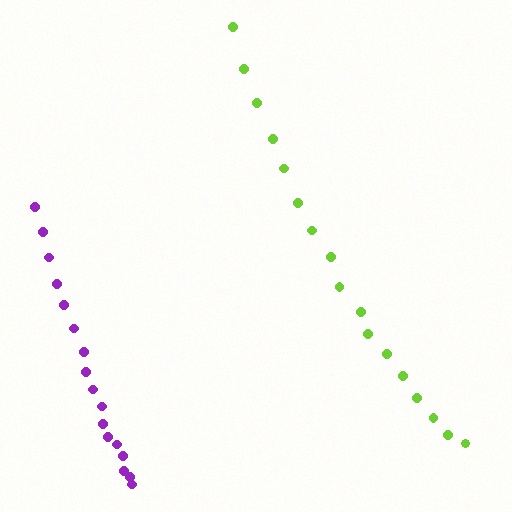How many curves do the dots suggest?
There are 2 distinct paths.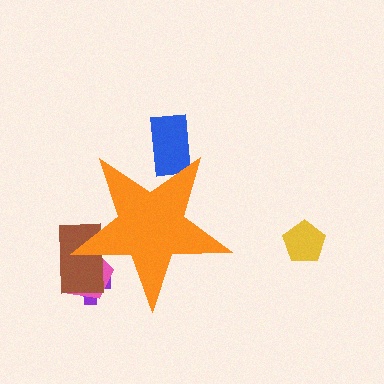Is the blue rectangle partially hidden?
Yes, the blue rectangle is partially hidden behind the orange star.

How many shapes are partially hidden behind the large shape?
4 shapes are partially hidden.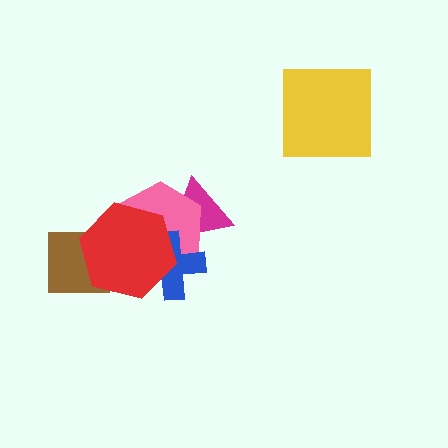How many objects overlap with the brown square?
1 object overlaps with the brown square.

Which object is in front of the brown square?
The red hexagon is in front of the brown square.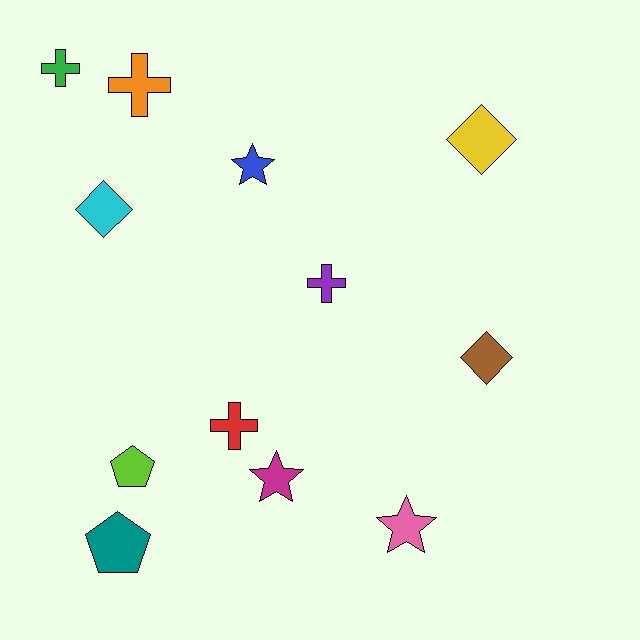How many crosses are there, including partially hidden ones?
There are 4 crosses.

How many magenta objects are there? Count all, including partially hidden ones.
There is 1 magenta object.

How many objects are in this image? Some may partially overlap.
There are 12 objects.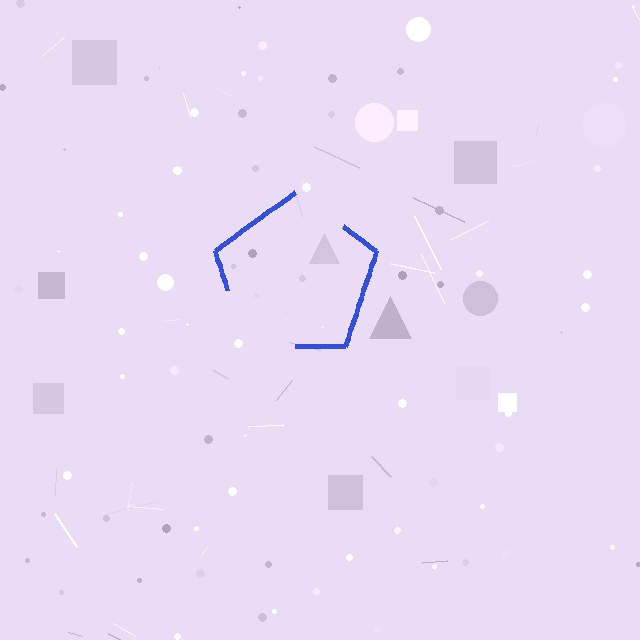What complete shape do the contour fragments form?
The contour fragments form a pentagon.